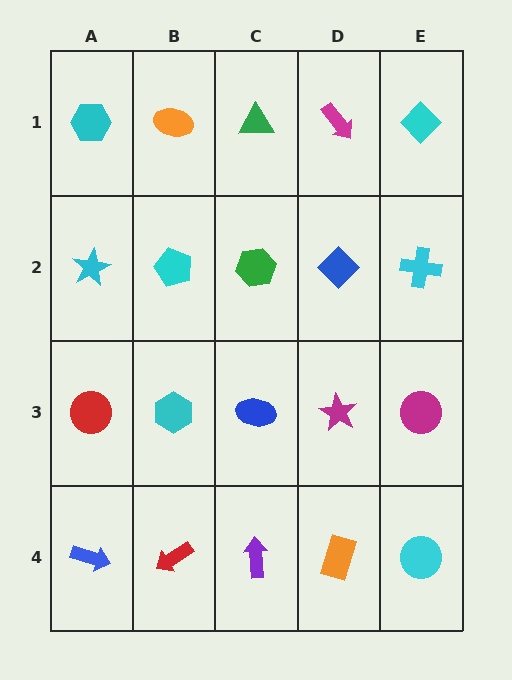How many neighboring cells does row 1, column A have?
2.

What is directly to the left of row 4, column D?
A purple arrow.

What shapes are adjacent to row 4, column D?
A magenta star (row 3, column D), a purple arrow (row 4, column C), a cyan circle (row 4, column E).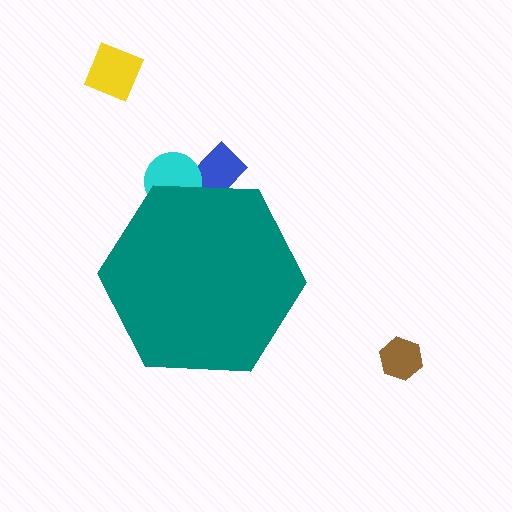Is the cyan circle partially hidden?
Yes, the cyan circle is partially hidden behind the teal hexagon.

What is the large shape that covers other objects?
A teal hexagon.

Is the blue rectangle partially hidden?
Yes, the blue rectangle is partially hidden behind the teal hexagon.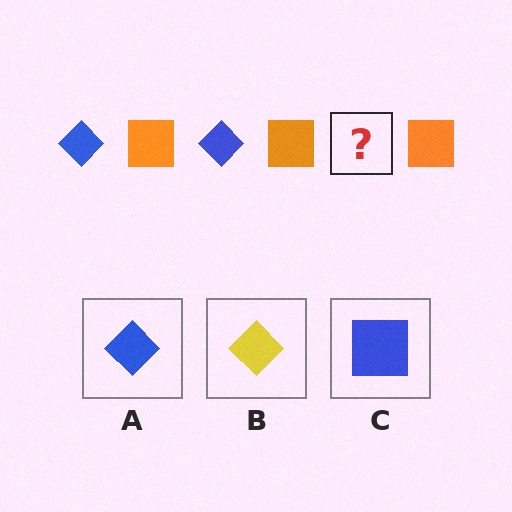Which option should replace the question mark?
Option A.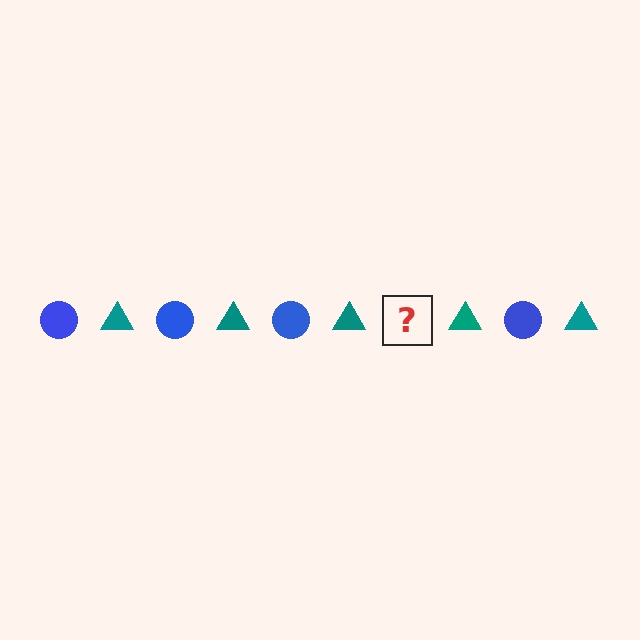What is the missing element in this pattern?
The missing element is a blue circle.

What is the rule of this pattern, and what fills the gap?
The rule is that the pattern alternates between blue circle and teal triangle. The gap should be filled with a blue circle.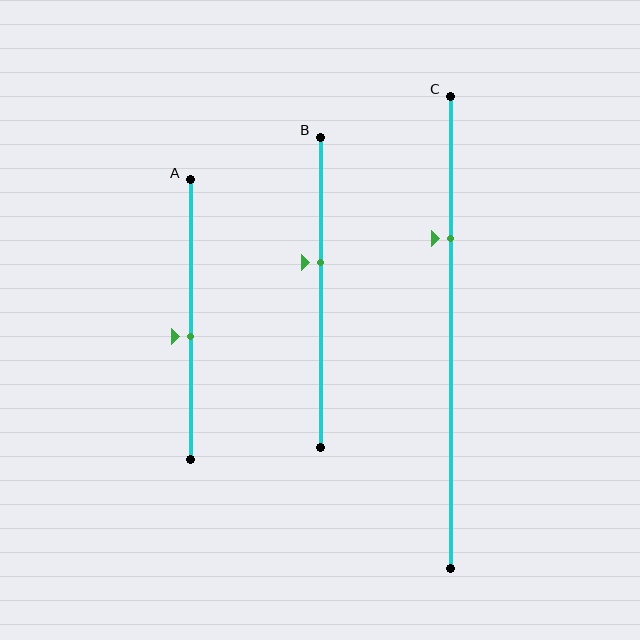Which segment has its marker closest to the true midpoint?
Segment A has its marker closest to the true midpoint.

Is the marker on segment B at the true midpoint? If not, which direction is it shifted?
No, the marker on segment B is shifted upward by about 10% of the segment length.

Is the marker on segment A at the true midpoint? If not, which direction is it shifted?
No, the marker on segment A is shifted downward by about 6% of the segment length.